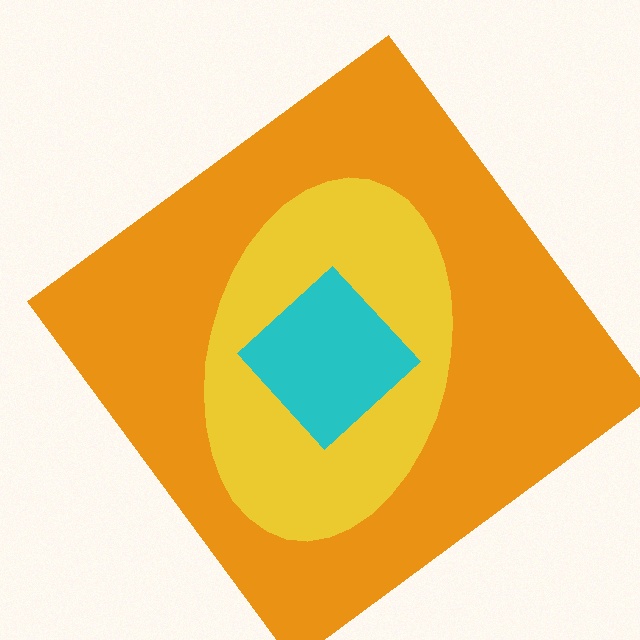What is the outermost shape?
The orange diamond.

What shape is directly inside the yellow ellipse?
The cyan diamond.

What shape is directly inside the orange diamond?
The yellow ellipse.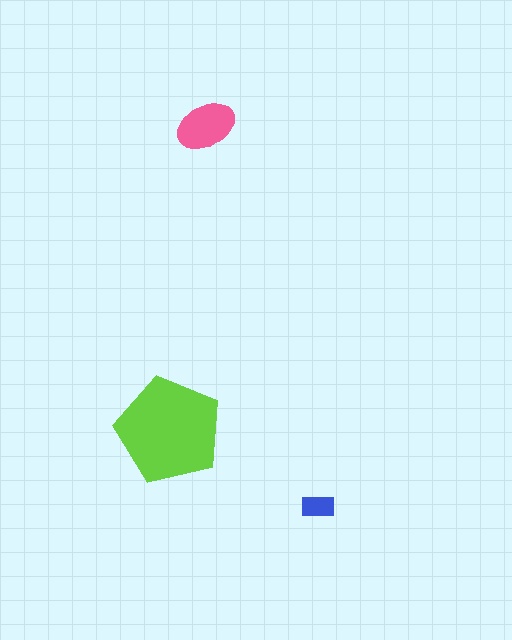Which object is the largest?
The lime pentagon.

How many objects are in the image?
There are 3 objects in the image.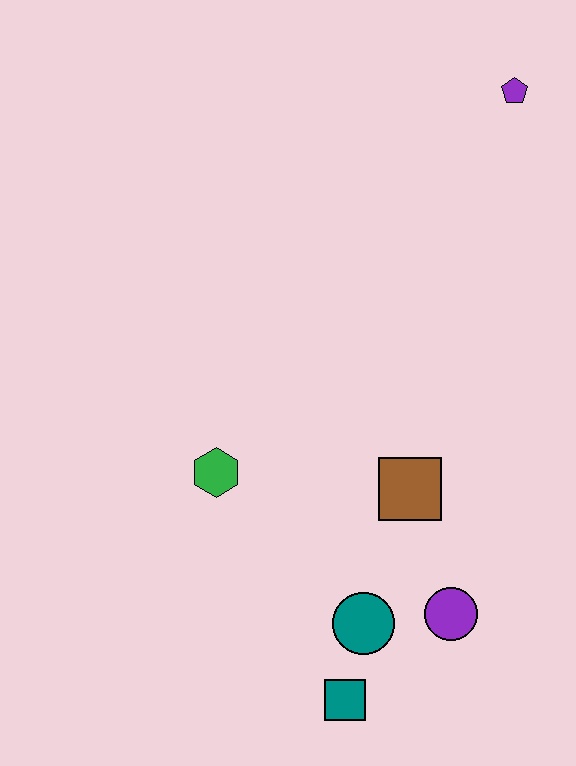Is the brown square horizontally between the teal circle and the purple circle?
Yes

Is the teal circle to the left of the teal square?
No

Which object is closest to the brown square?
The purple circle is closest to the brown square.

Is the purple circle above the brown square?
No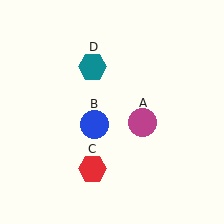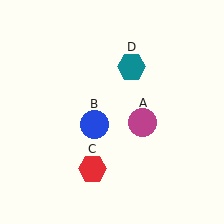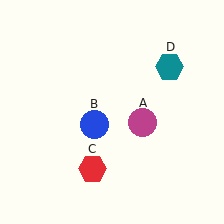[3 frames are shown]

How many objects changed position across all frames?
1 object changed position: teal hexagon (object D).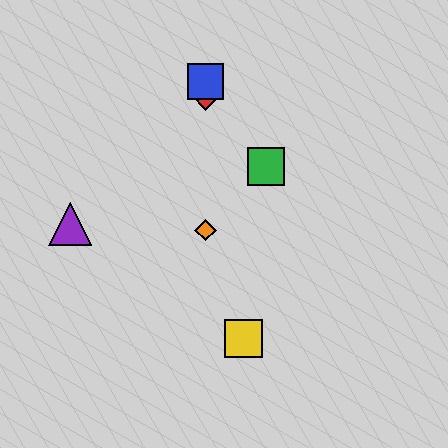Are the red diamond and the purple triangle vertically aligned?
No, the red diamond is at x≈206 and the purple triangle is at x≈70.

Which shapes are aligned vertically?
The red diamond, the blue square, the orange diamond are aligned vertically.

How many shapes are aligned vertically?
3 shapes (the red diamond, the blue square, the orange diamond) are aligned vertically.